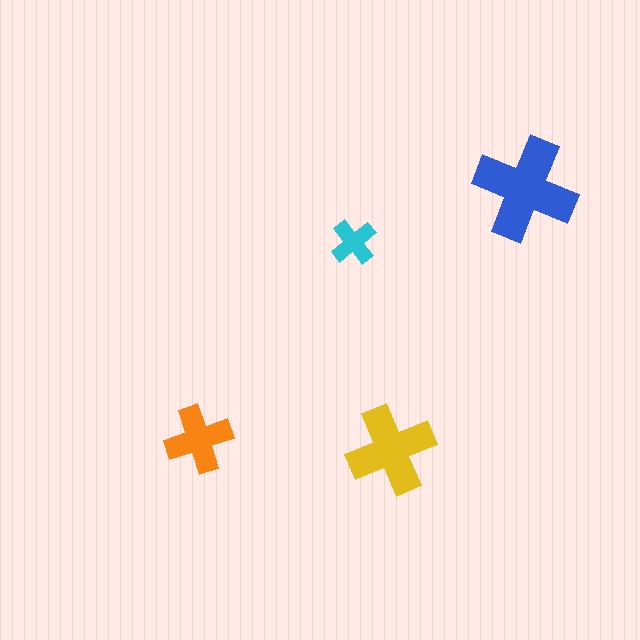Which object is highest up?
The blue cross is topmost.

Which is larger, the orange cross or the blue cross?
The blue one.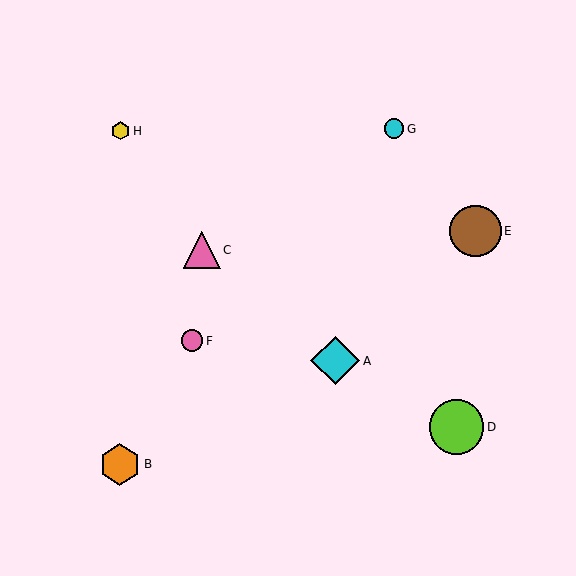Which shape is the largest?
The lime circle (labeled D) is the largest.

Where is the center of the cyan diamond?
The center of the cyan diamond is at (335, 361).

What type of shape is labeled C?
Shape C is a pink triangle.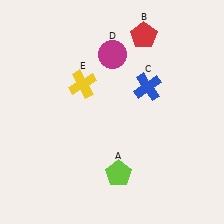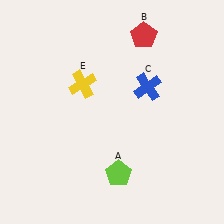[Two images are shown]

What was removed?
The magenta circle (D) was removed in Image 2.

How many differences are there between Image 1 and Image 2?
There is 1 difference between the two images.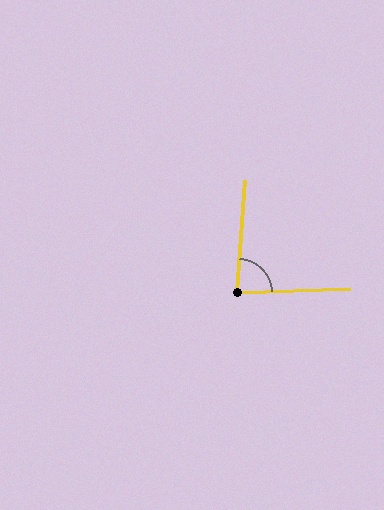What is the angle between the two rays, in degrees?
Approximately 84 degrees.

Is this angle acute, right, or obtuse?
It is acute.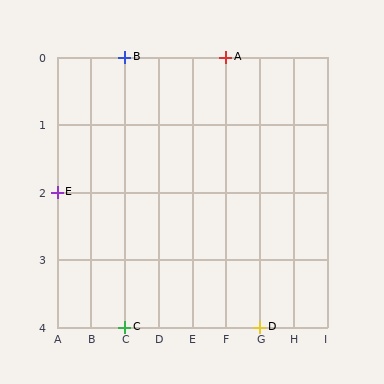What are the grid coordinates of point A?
Point A is at grid coordinates (F, 0).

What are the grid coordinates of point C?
Point C is at grid coordinates (C, 4).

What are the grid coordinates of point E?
Point E is at grid coordinates (A, 2).